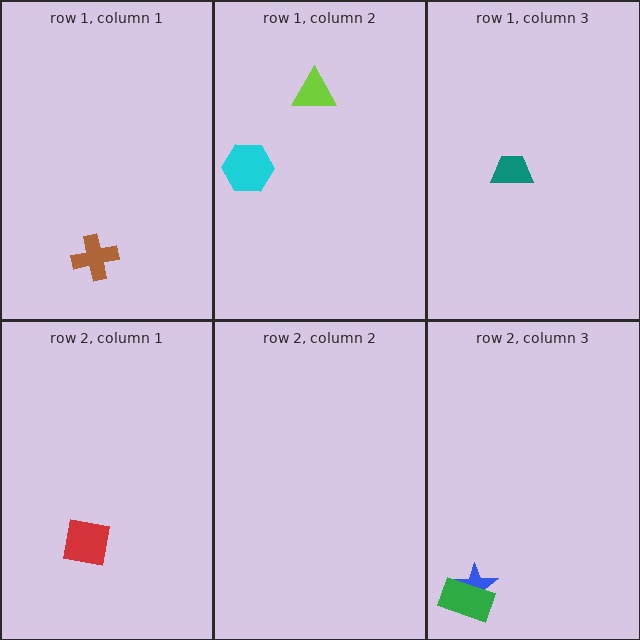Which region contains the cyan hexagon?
The row 1, column 2 region.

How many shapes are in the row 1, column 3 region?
1.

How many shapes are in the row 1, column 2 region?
2.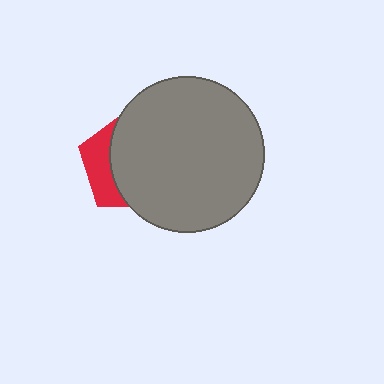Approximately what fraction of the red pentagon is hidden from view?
Roughly 70% of the red pentagon is hidden behind the gray circle.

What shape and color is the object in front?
The object in front is a gray circle.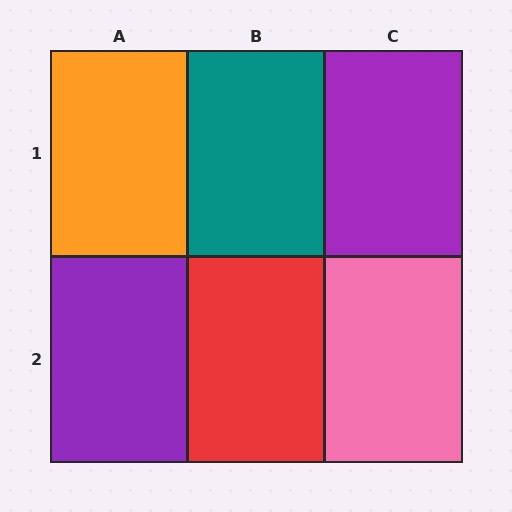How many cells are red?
1 cell is red.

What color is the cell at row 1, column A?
Orange.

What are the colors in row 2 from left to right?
Purple, red, pink.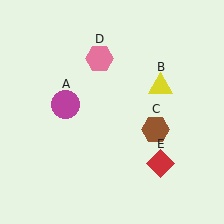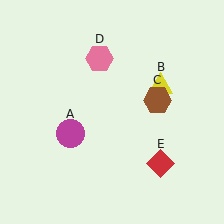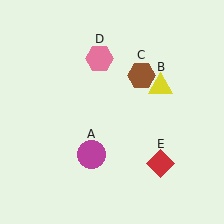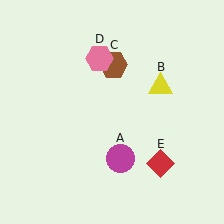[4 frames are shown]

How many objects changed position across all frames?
2 objects changed position: magenta circle (object A), brown hexagon (object C).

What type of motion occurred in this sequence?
The magenta circle (object A), brown hexagon (object C) rotated counterclockwise around the center of the scene.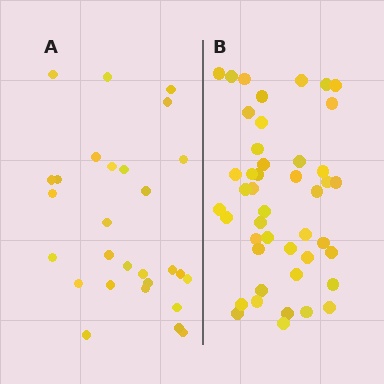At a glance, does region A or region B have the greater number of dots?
Region B (the right region) has more dots.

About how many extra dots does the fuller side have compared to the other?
Region B has approximately 15 more dots than region A.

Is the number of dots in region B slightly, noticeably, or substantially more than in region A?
Region B has substantially more. The ratio is roughly 1.6 to 1.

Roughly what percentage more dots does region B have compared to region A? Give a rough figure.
About 60% more.